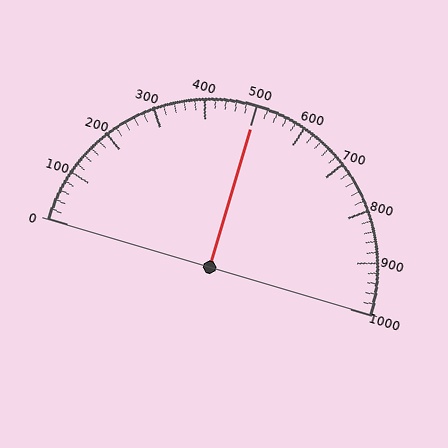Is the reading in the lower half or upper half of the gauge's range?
The reading is in the upper half of the range (0 to 1000).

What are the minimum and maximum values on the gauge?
The gauge ranges from 0 to 1000.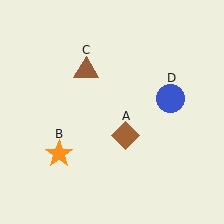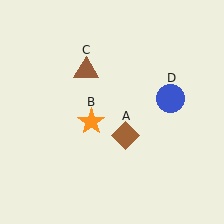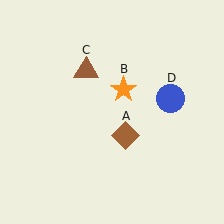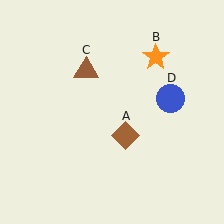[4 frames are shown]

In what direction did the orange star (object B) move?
The orange star (object B) moved up and to the right.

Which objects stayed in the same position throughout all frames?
Brown diamond (object A) and brown triangle (object C) and blue circle (object D) remained stationary.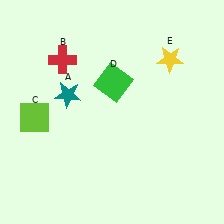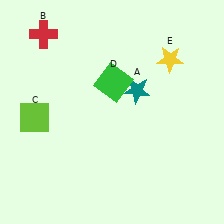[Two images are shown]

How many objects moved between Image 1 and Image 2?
2 objects moved between the two images.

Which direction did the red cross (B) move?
The red cross (B) moved up.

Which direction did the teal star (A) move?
The teal star (A) moved right.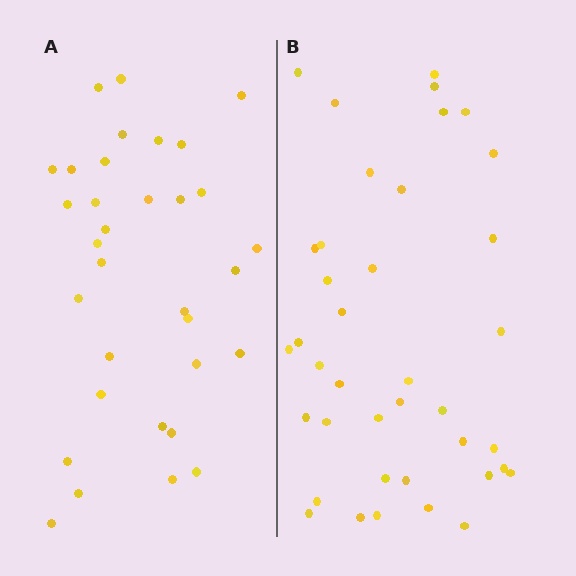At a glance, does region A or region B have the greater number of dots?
Region B (the right region) has more dots.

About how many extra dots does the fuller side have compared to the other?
Region B has about 6 more dots than region A.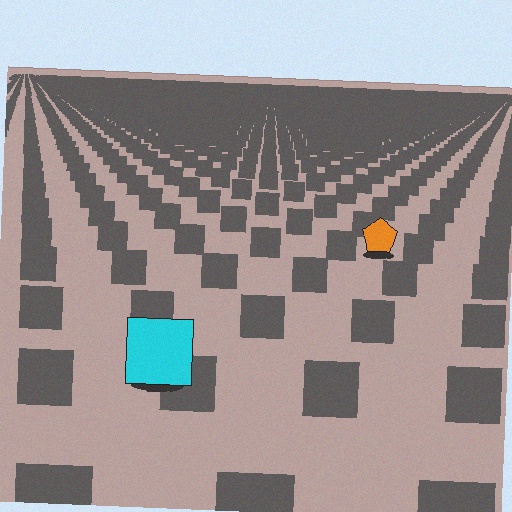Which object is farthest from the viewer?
The orange pentagon is farthest from the viewer. It appears smaller and the ground texture around it is denser.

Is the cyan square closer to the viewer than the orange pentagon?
Yes. The cyan square is closer — you can tell from the texture gradient: the ground texture is coarser near it.